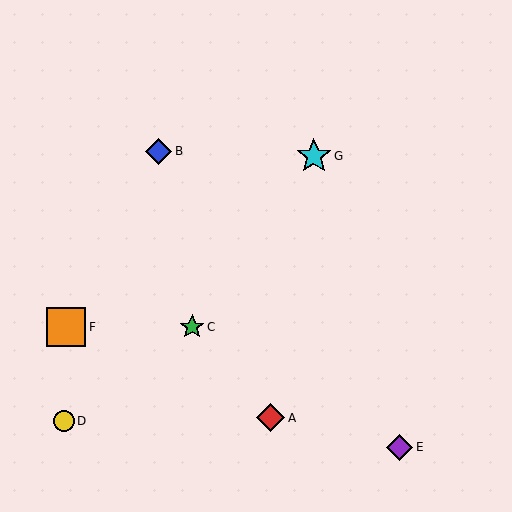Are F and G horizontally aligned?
No, F is at y≈327 and G is at y≈156.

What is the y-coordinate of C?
Object C is at y≈327.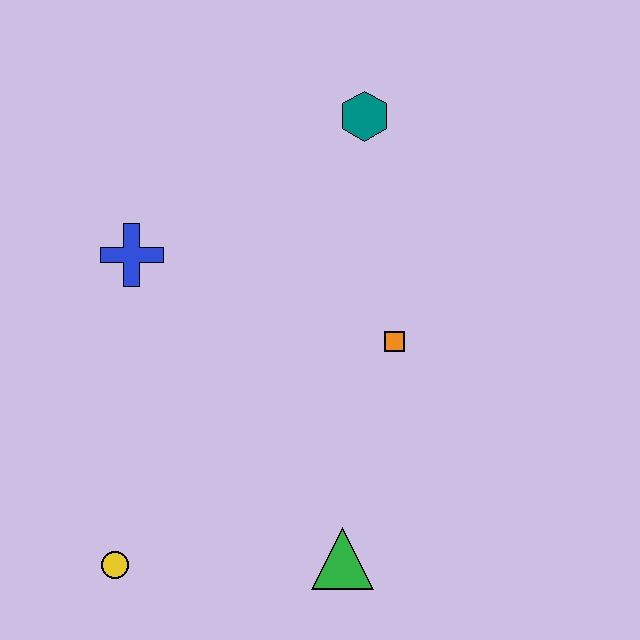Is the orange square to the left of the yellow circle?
No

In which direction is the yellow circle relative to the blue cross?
The yellow circle is below the blue cross.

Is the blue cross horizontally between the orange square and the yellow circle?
Yes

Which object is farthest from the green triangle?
The teal hexagon is farthest from the green triangle.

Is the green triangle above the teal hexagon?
No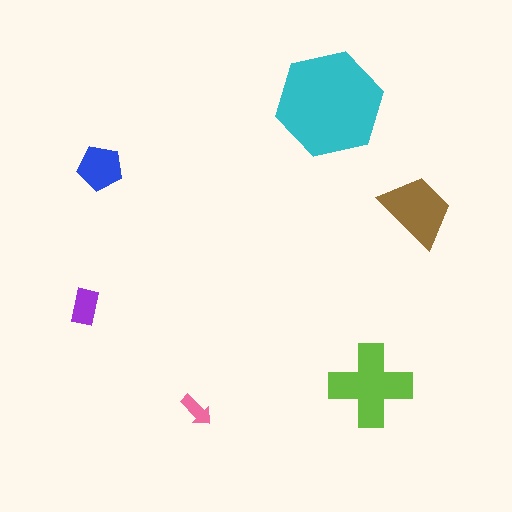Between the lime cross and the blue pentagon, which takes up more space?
The lime cross.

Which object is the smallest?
The pink arrow.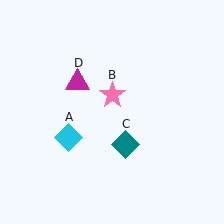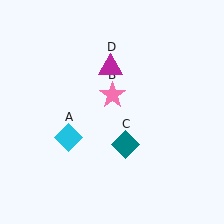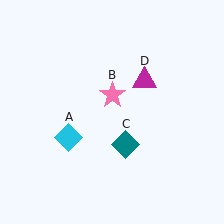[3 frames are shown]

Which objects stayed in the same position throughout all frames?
Cyan diamond (object A) and pink star (object B) and teal diamond (object C) remained stationary.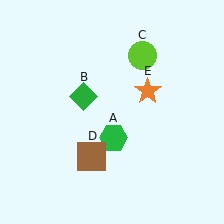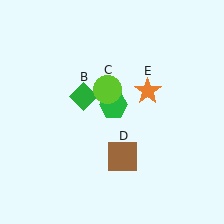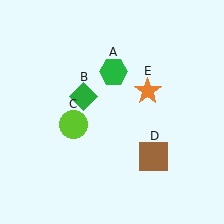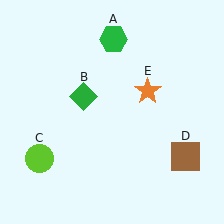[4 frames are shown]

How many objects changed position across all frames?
3 objects changed position: green hexagon (object A), lime circle (object C), brown square (object D).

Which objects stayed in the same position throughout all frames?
Green diamond (object B) and orange star (object E) remained stationary.